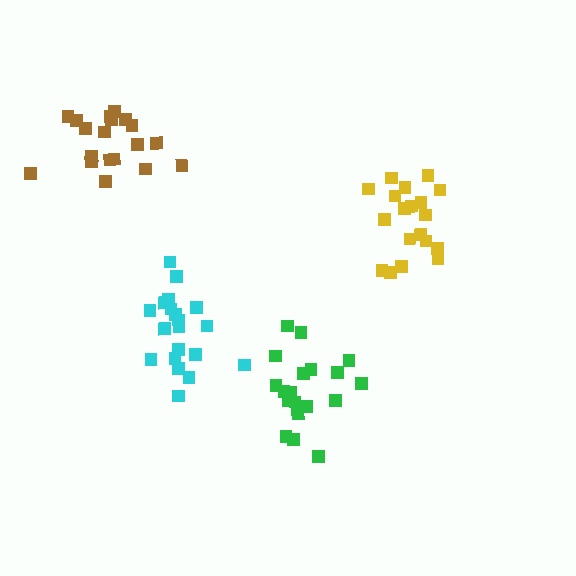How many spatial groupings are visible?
There are 4 spatial groupings.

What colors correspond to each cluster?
The clusters are colored: yellow, green, brown, cyan.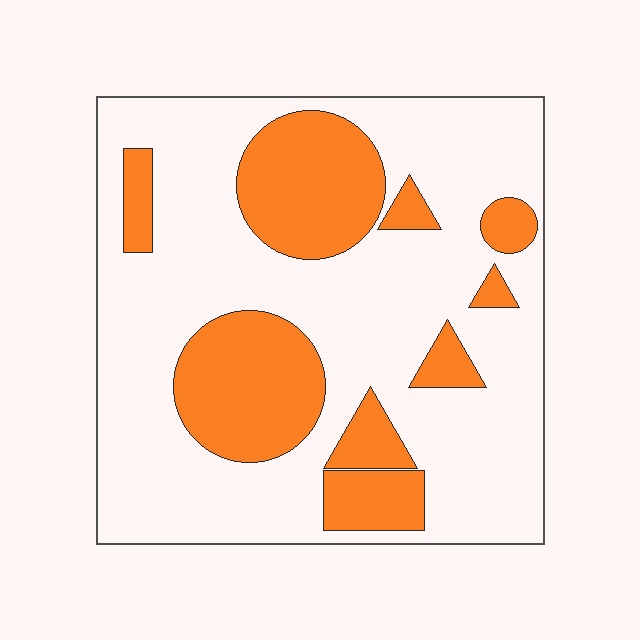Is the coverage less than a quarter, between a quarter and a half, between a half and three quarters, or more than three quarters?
Between a quarter and a half.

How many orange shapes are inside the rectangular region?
9.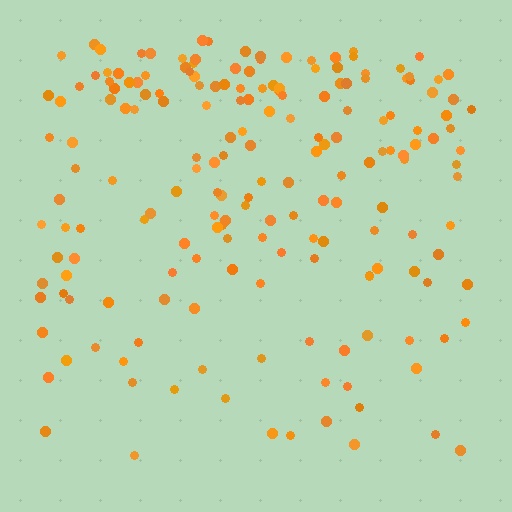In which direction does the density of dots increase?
From bottom to top, with the top side densest.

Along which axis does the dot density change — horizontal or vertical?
Vertical.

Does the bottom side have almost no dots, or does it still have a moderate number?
Still a moderate number, just noticeably fewer than the top.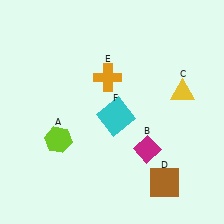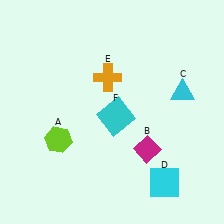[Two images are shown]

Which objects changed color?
C changed from yellow to cyan. D changed from brown to cyan.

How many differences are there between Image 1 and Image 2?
There are 2 differences between the two images.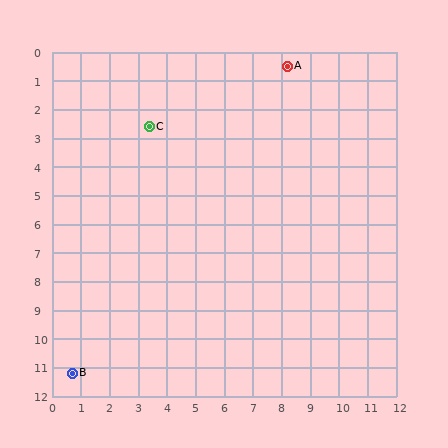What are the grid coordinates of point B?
Point B is at approximately (0.7, 11.2).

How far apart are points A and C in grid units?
Points A and C are about 5.2 grid units apart.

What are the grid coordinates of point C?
Point C is at approximately (3.4, 2.6).